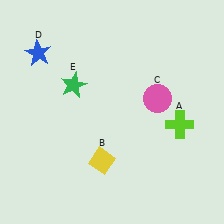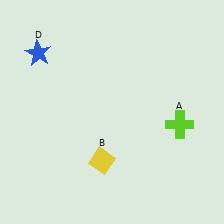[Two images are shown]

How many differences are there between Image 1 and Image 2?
There are 2 differences between the two images.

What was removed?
The pink circle (C), the green star (E) were removed in Image 2.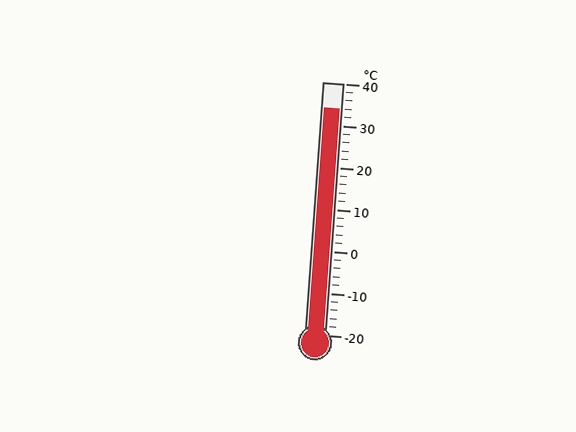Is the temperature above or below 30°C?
The temperature is above 30°C.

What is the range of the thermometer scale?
The thermometer scale ranges from -20°C to 40°C.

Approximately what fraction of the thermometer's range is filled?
The thermometer is filled to approximately 90% of its range.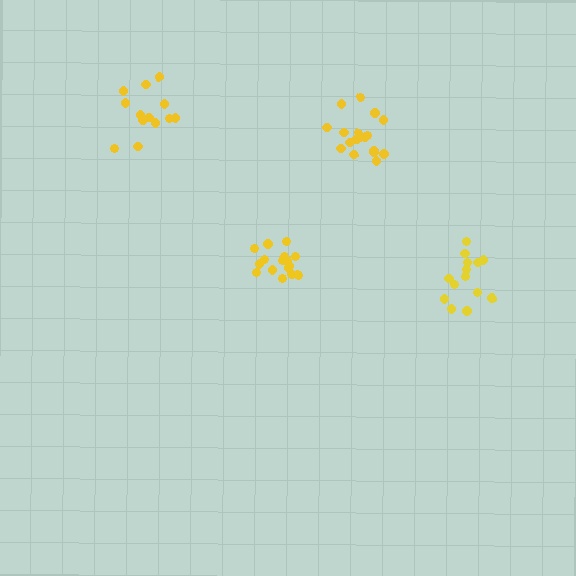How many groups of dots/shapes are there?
There are 4 groups.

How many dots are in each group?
Group 1: 18 dots, Group 2: 18 dots, Group 3: 14 dots, Group 4: 13 dots (63 total).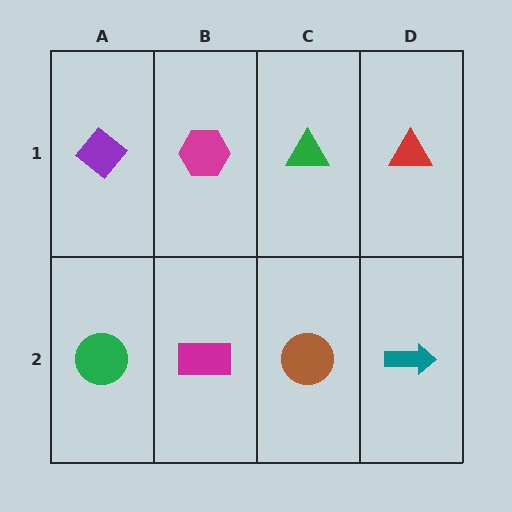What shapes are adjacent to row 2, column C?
A green triangle (row 1, column C), a magenta rectangle (row 2, column B), a teal arrow (row 2, column D).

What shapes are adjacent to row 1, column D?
A teal arrow (row 2, column D), a green triangle (row 1, column C).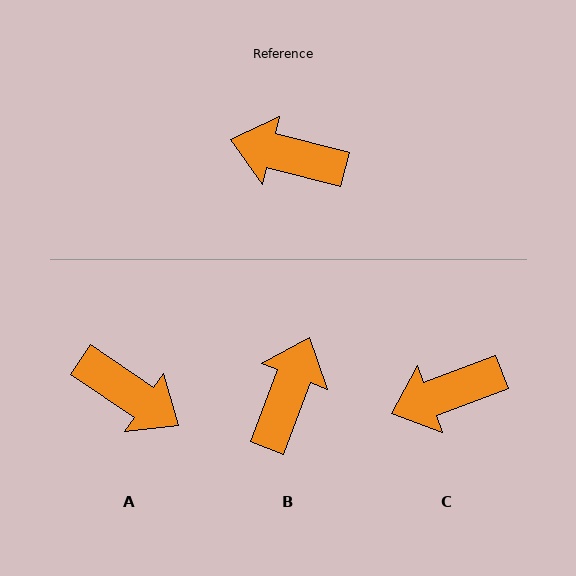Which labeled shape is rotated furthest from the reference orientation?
A, about 160 degrees away.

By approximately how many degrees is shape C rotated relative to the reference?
Approximately 35 degrees counter-clockwise.